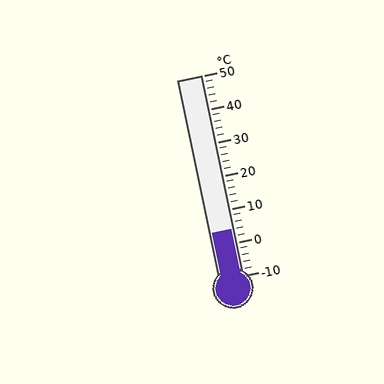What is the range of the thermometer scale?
The thermometer scale ranges from -10°C to 50°C.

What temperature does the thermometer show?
The thermometer shows approximately 4°C.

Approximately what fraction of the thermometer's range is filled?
The thermometer is filled to approximately 25% of its range.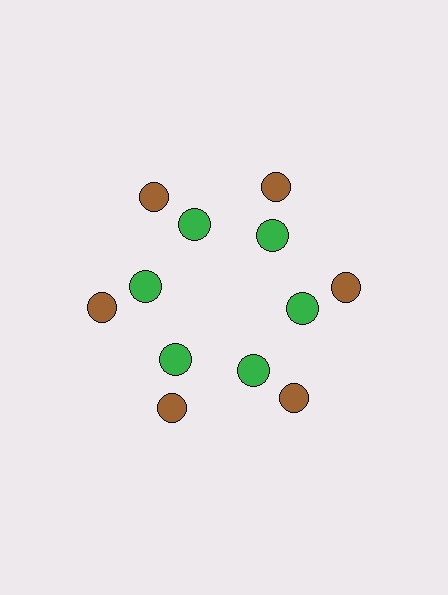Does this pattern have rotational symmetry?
Yes, this pattern has 6-fold rotational symmetry. It looks the same after rotating 60 degrees around the center.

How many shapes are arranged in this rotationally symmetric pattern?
There are 12 shapes, arranged in 6 groups of 2.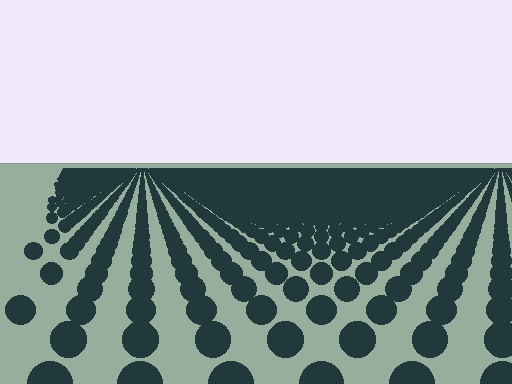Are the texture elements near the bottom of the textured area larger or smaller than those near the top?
Larger. Near the bottom, elements are closer to the viewer and appear at a bigger on-screen size.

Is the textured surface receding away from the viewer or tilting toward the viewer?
The surface is receding away from the viewer. Texture elements get smaller and denser toward the top.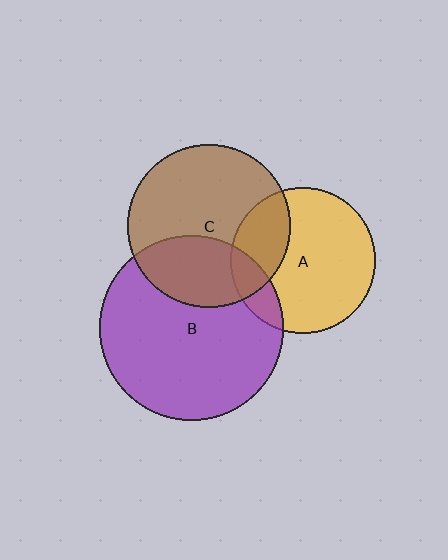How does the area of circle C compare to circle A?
Approximately 1.3 times.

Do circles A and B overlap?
Yes.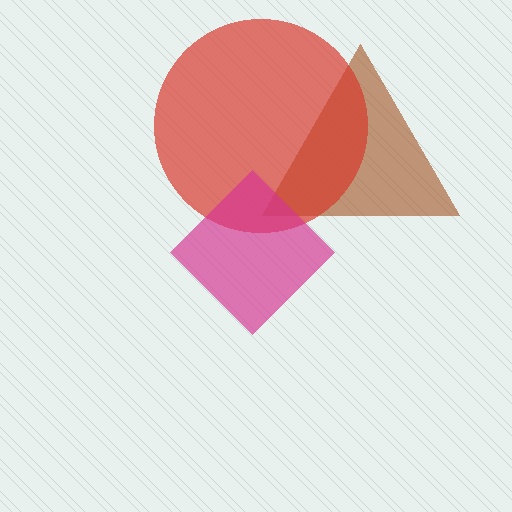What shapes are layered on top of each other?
The layered shapes are: a brown triangle, a red circle, a magenta diamond.